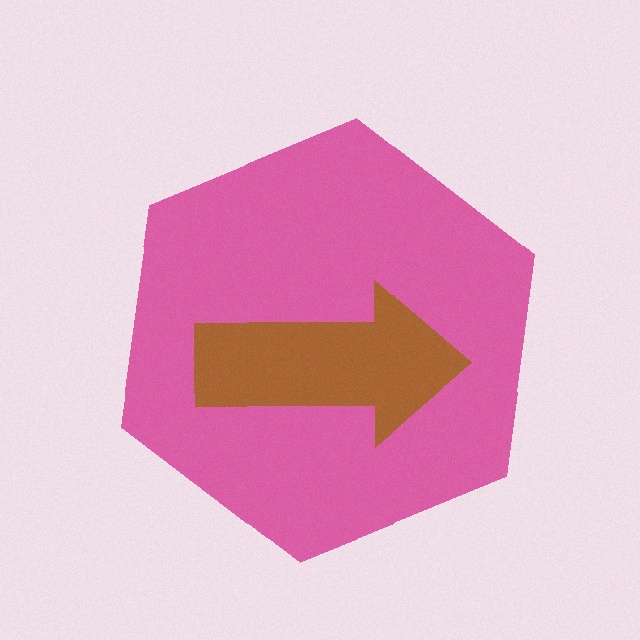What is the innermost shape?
The brown arrow.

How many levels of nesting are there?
2.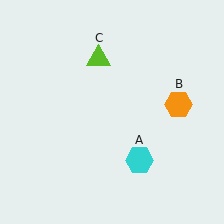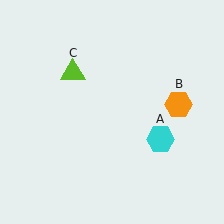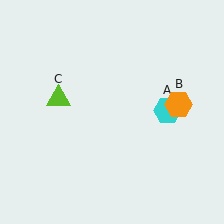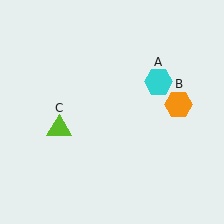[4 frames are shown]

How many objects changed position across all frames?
2 objects changed position: cyan hexagon (object A), lime triangle (object C).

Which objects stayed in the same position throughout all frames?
Orange hexagon (object B) remained stationary.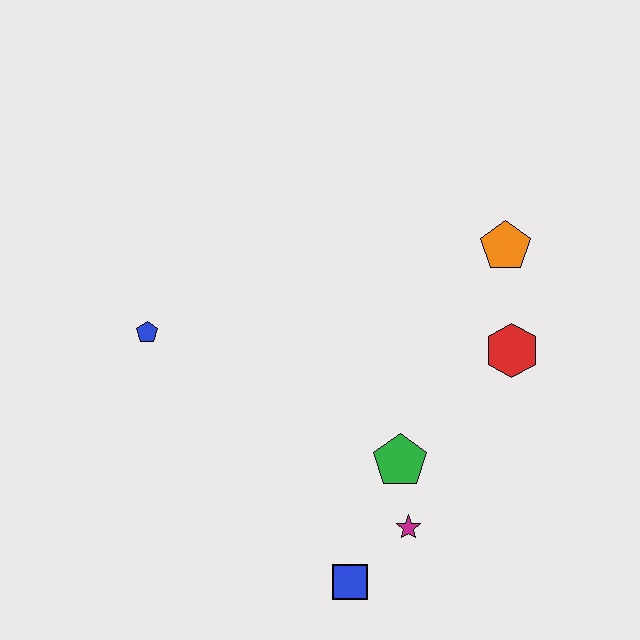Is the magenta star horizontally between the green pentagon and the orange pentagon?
Yes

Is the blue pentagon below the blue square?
No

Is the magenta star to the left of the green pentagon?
No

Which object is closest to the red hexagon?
The orange pentagon is closest to the red hexagon.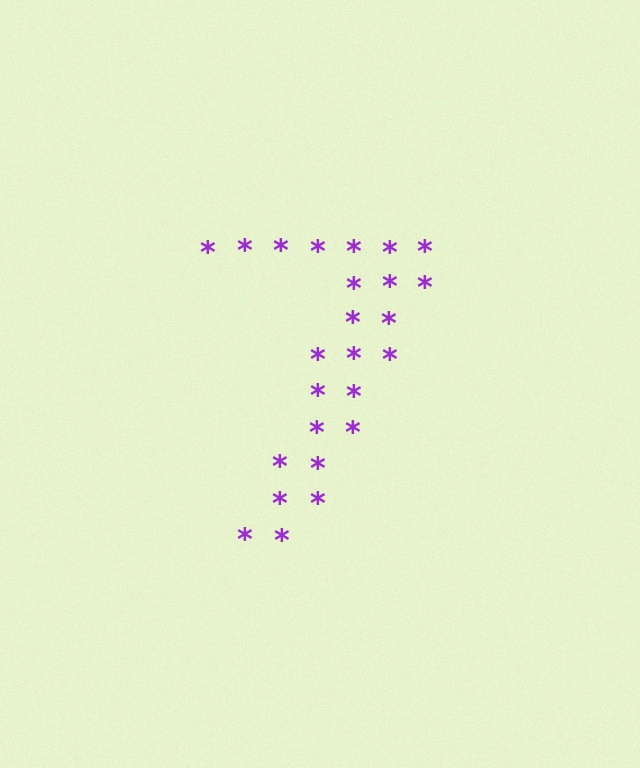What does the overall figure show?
The overall figure shows the digit 7.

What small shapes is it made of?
It is made of small asterisks.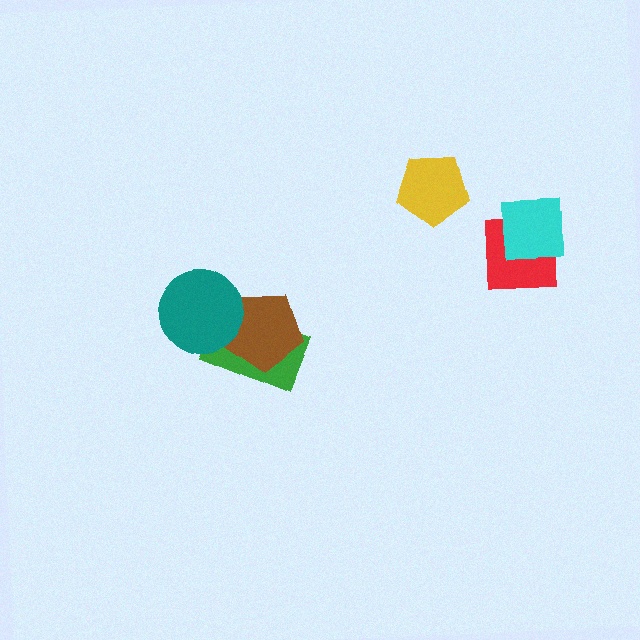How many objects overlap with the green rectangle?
2 objects overlap with the green rectangle.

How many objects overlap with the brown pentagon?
2 objects overlap with the brown pentagon.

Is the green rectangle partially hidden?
Yes, it is partially covered by another shape.